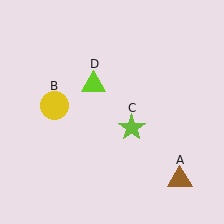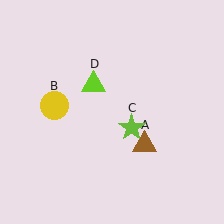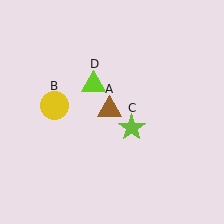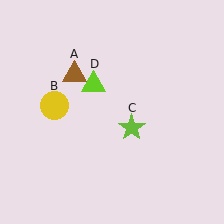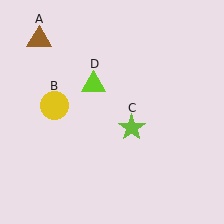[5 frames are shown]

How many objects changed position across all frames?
1 object changed position: brown triangle (object A).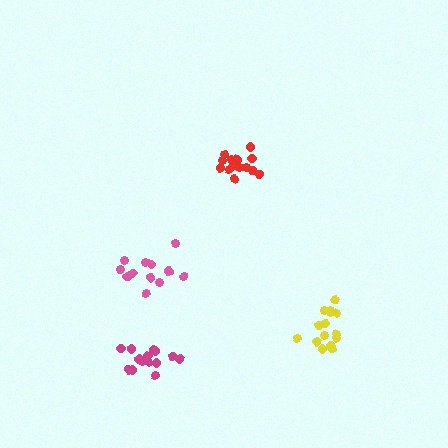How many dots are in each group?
Group 1: 14 dots, Group 2: 14 dots, Group 3: 15 dots, Group 4: 12 dots (55 total).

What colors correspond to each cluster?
The clusters are colored: red, magenta, yellow, pink.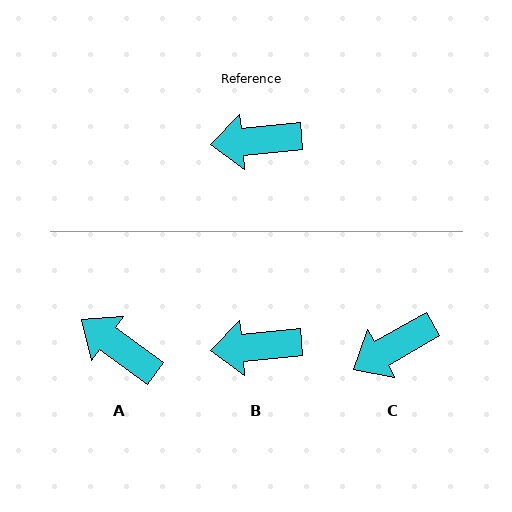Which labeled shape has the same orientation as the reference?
B.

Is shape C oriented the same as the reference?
No, it is off by about 24 degrees.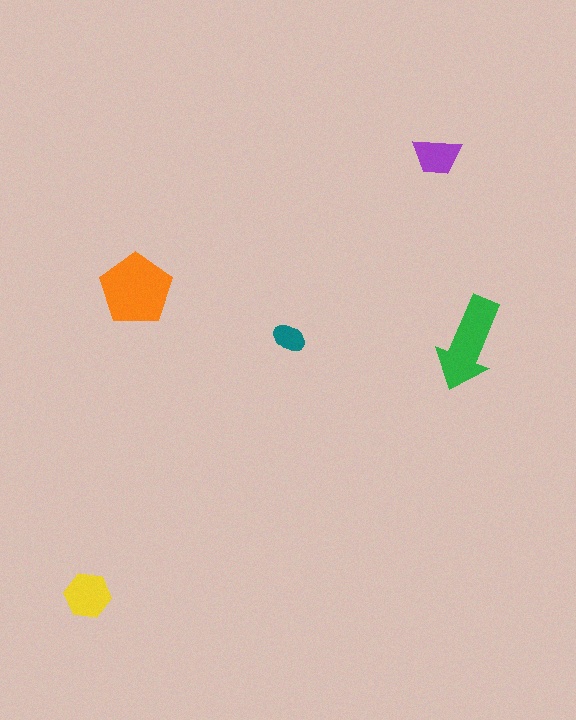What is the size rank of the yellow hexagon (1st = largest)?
3rd.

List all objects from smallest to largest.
The teal ellipse, the purple trapezoid, the yellow hexagon, the green arrow, the orange pentagon.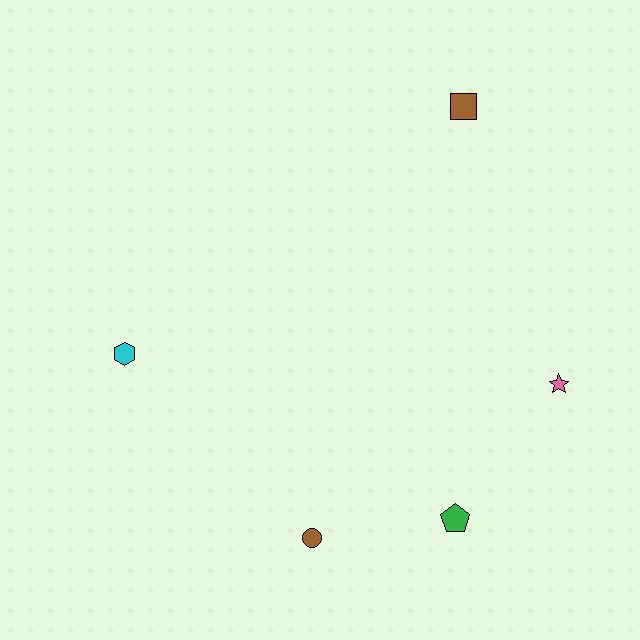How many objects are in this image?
There are 5 objects.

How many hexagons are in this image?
There is 1 hexagon.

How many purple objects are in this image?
There are no purple objects.